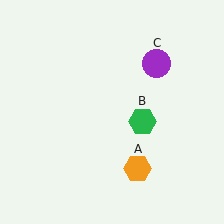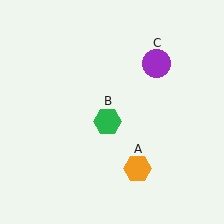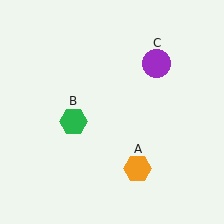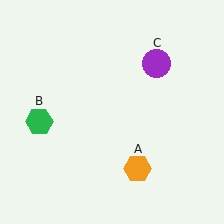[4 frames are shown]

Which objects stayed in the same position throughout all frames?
Orange hexagon (object A) and purple circle (object C) remained stationary.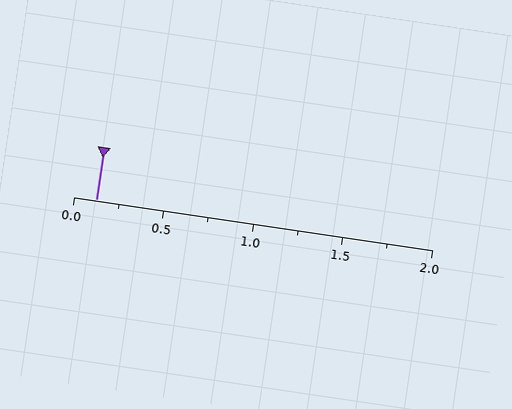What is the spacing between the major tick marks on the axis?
The major ticks are spaced 0.5 apart.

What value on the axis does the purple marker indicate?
The marker indicates approximately 0.12.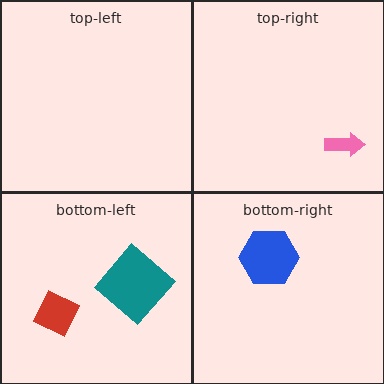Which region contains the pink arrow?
The top-right region.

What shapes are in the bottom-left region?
The red diamond, the teal diamond.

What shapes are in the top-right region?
The pink arrow.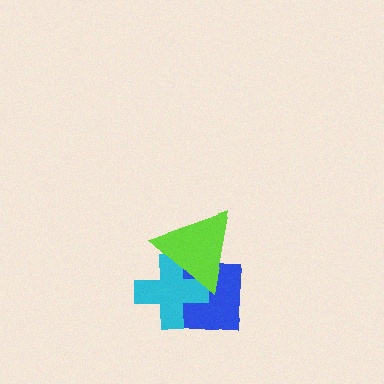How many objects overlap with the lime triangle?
2 objects overlap with the lime triangle.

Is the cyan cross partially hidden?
Yes, it is partially covered by another shape.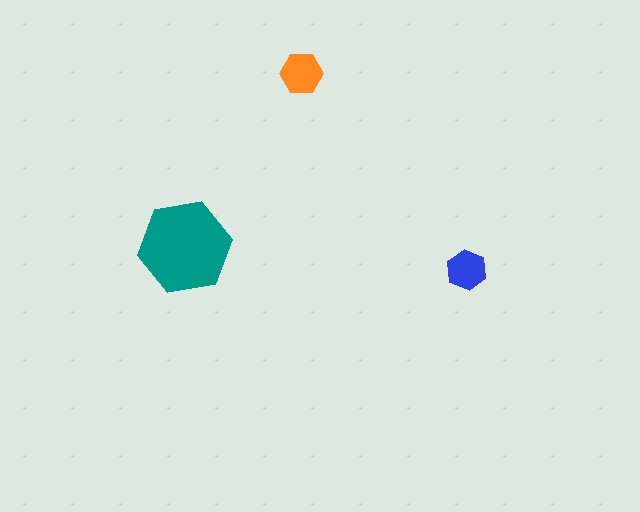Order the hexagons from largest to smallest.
the teal one, the orange one, the blue one.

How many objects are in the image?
There are 3 objects in the image.